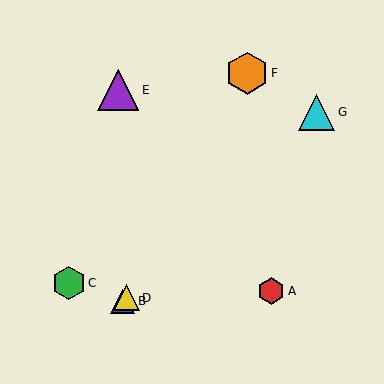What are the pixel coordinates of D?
Object D is at (126, 298).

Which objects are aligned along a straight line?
Objects B, D, G are aligned along a straight line.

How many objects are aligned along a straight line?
3 objects (B, D, G) are aligned along a straight line.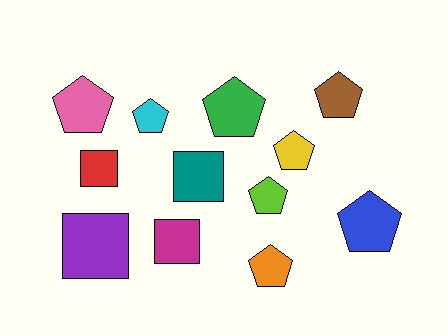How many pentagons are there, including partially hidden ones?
There are 8 pentagons.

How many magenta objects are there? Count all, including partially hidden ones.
There is 1 magenta object.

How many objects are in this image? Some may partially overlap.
There are 12 objects.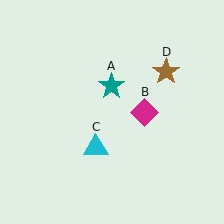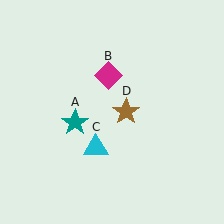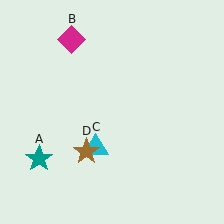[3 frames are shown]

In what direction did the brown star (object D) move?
The brown star (object D) moved down and to the left.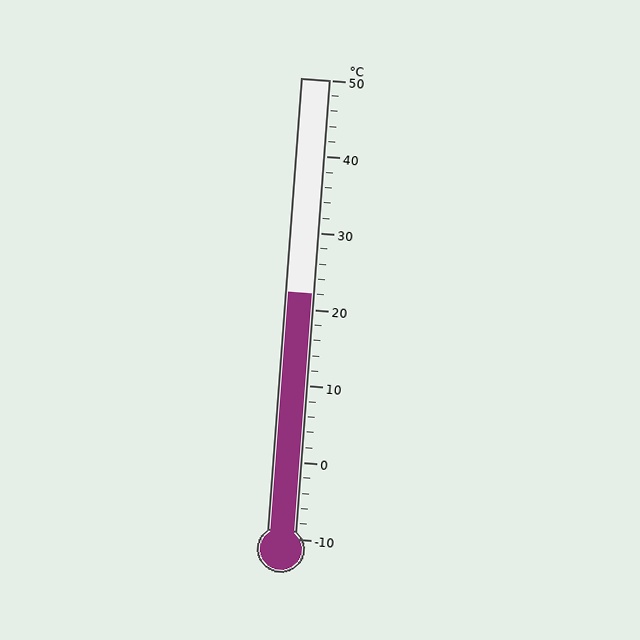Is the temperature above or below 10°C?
The temperature is above 10°C.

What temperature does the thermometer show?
The thermometer shows approximately 22°C.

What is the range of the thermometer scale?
The thermometer scale ranges from -10°C to 50°C.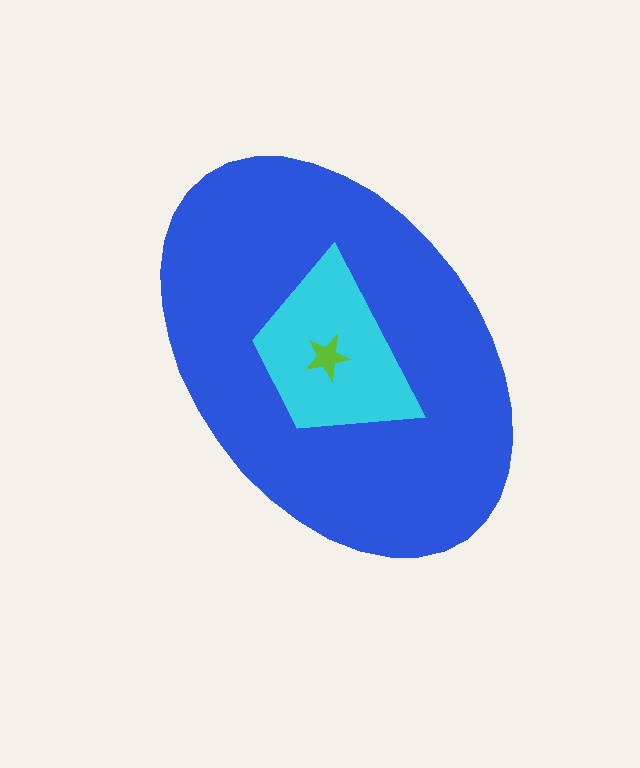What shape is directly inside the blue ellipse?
The cyan trapezoid.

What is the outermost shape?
The blue ellipse.